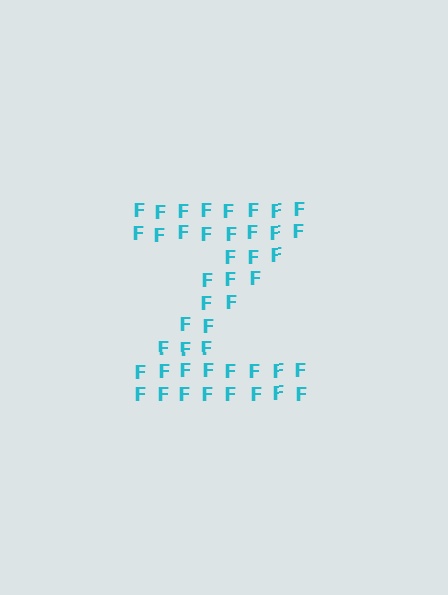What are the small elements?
The small elements are letter F's.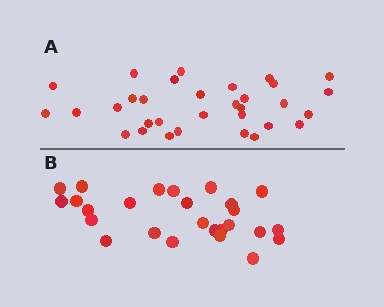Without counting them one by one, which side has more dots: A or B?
Region A (the top region) has more dots.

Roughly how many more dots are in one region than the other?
Region A has about 6 more dots than region B.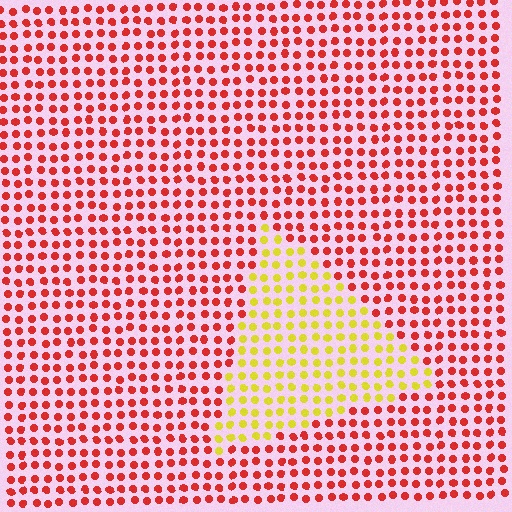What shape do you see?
I see a triangle.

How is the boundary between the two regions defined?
The boundary is defined purely by a slight shift in hue (about 60 degrees). Spacing, size, and orientation are identical on both sides.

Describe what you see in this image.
The image is filled with small red elements in a uniform arrangement. A triangle-shaped region is visible where the elements are tinted to a slightly different hue, forming a subtle color boundary.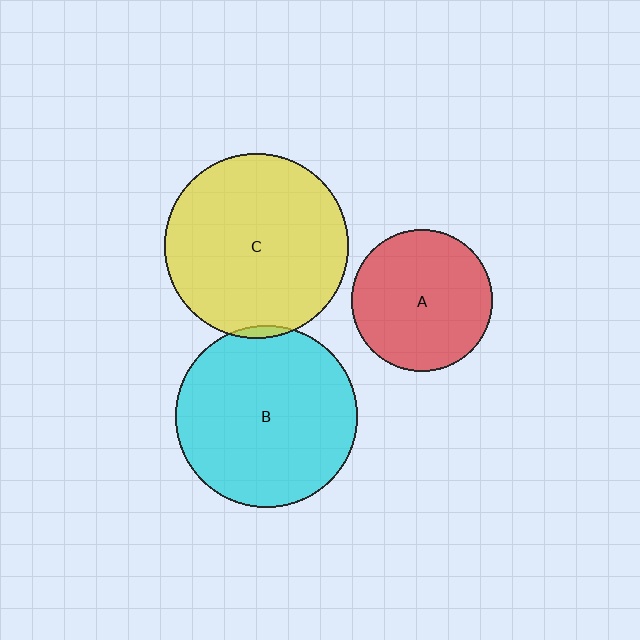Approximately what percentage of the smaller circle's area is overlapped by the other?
Approximately 5%.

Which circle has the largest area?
Circle C (yellow).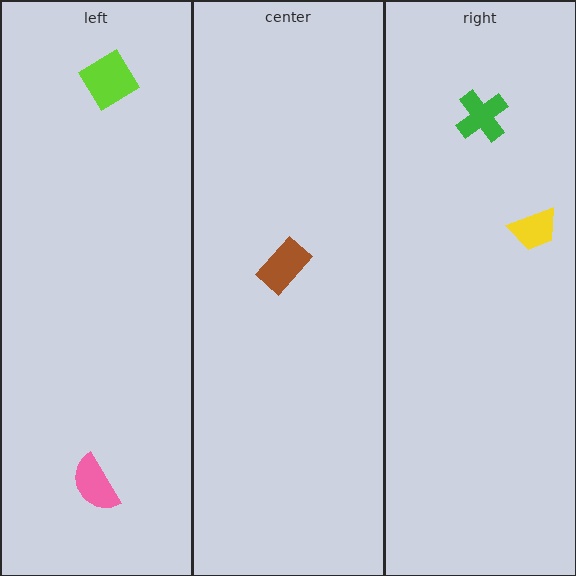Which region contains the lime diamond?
The left region.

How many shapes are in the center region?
1.